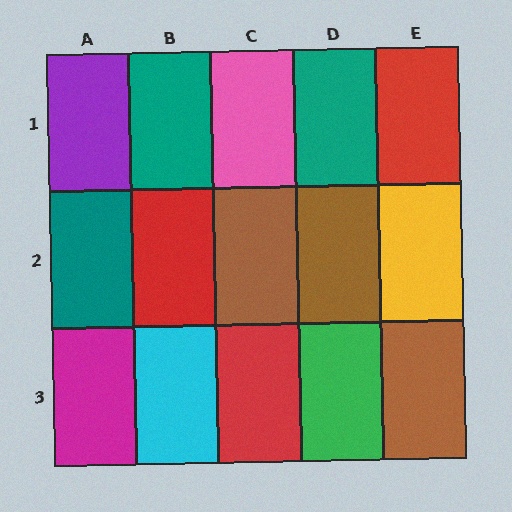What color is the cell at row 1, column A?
Purple.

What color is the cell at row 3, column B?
Cyan.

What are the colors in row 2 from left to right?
Teal, red, brown, brown, yellow.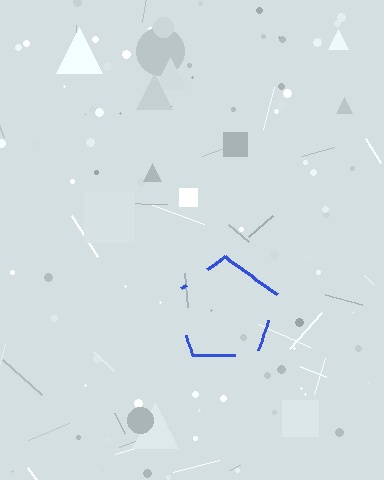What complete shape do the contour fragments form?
The contour fragments form a pentagon.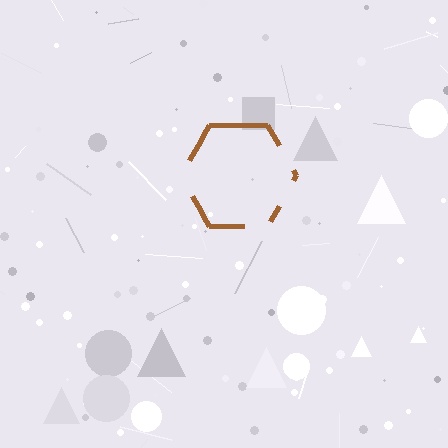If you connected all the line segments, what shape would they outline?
They would outline a hexagon.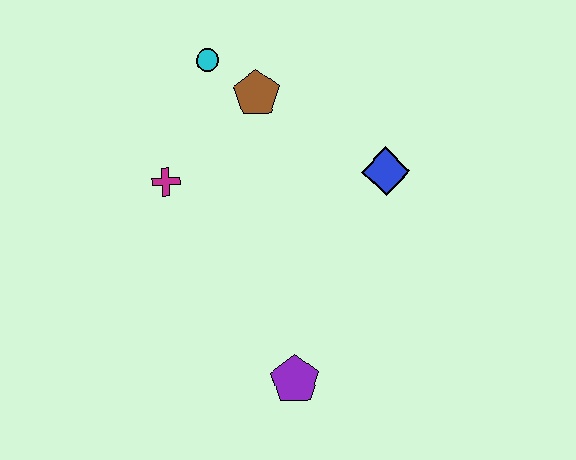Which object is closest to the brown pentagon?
The cyan circle is closest to the brown pentagon.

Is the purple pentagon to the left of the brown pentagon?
No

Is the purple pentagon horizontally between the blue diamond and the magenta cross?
Yes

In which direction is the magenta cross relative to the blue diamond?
The magenta cross is to the left of the blue diamond.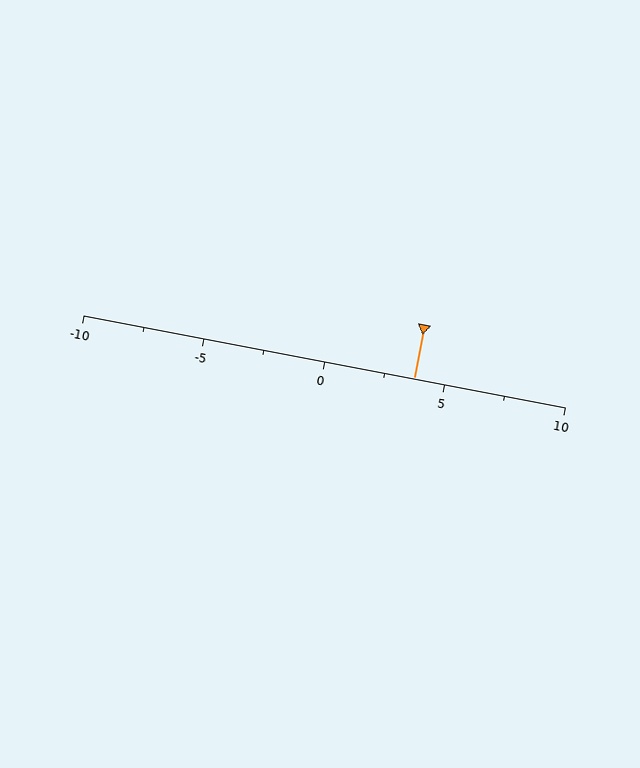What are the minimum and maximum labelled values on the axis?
The axis runs from -10 to 10.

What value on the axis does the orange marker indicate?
The marker indicates approximately 3.8.